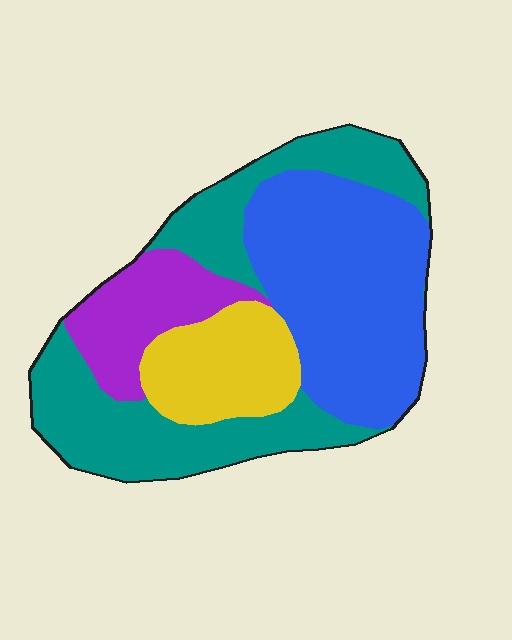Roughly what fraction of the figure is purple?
Purple covers 14% of the figure.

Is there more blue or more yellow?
Blue.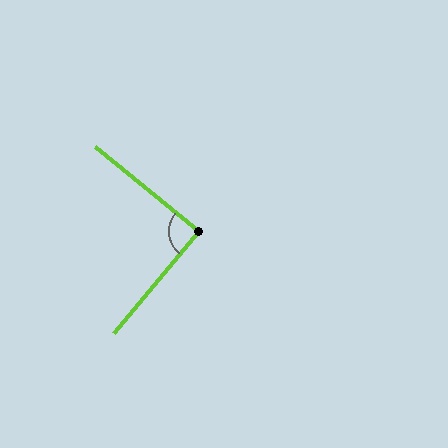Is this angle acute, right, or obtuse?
It is approximately a right angle.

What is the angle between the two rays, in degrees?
Approximately 90 degrees.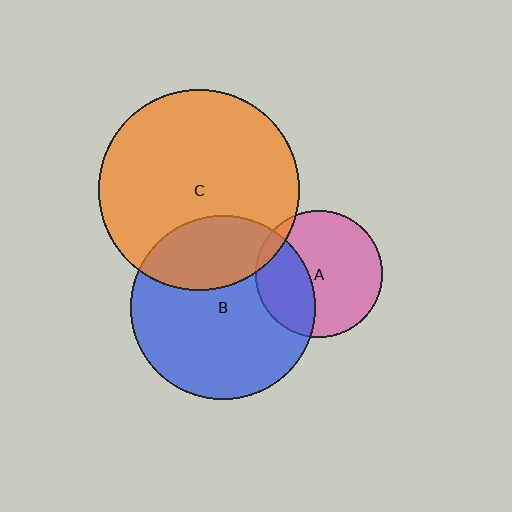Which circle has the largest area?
Circle C (orange).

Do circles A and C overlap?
Yes.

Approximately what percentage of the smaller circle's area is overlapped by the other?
Approximately 5%.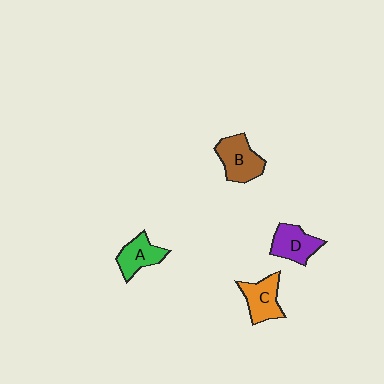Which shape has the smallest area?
Shape A (green).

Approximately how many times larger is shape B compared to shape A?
Approximately 1.2 times.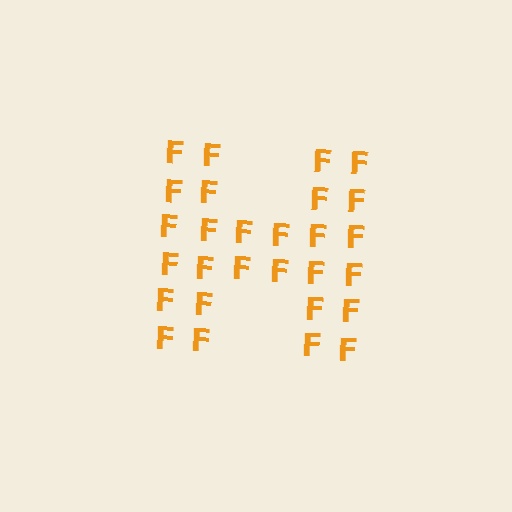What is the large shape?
The large shape is the letter H.